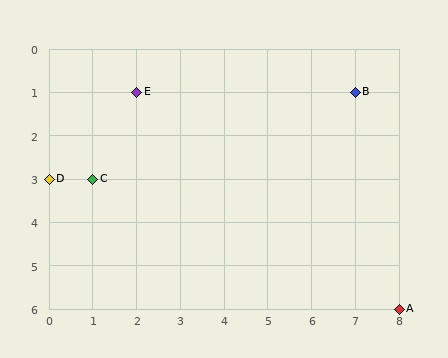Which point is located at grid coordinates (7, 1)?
Point B is at (7, 1).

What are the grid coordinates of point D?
Point D is at grid coordinates (0, 3).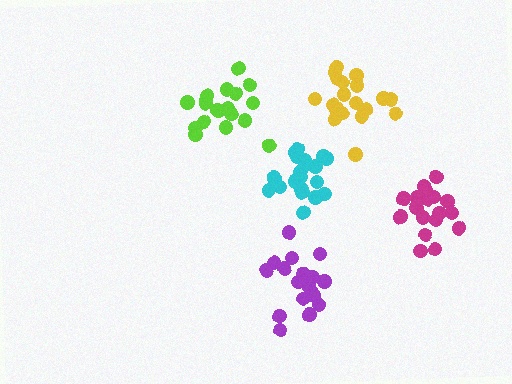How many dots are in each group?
Group 1: 20 dots, Group 2: 21 dots, Group 3: 18 dots, Group 4: 18 dots, Group 5: 20 dots (97 total).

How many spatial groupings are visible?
There are 5 spatial groupings.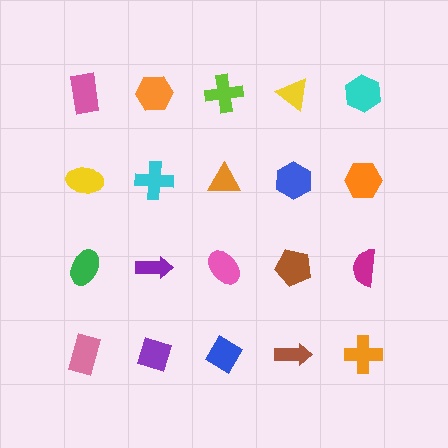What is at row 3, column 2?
A purple arrow.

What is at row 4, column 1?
A pink rectangle.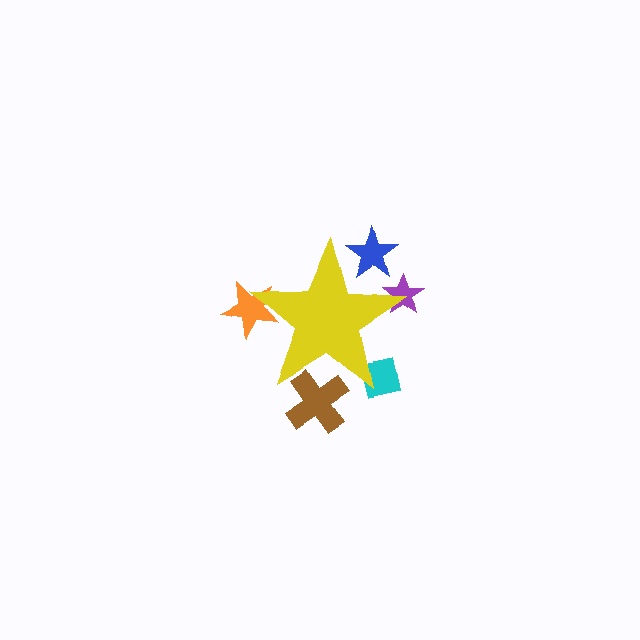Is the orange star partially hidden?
Yes, the orange star is partially hidden behind the yellow star.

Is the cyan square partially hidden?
Yes, the cyan square is partially hidden behind the yellow star.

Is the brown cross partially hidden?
Yes, the brown cross is partially hidden behind the yellow star.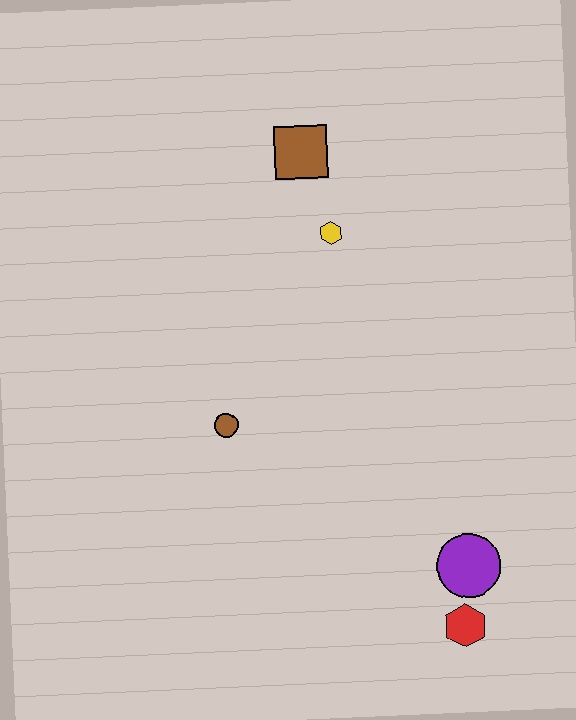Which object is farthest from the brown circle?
The red hexagon is farthest from the brown circle.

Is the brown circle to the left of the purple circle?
Yes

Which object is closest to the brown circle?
The yellow hexagon is closest to the brown circle.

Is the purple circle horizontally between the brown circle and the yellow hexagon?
No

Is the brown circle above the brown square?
No